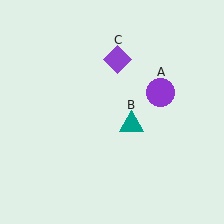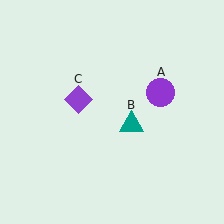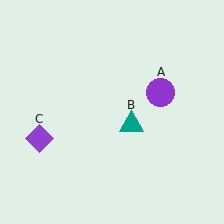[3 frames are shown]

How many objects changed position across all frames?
1 object changed position: purple diamond (object C).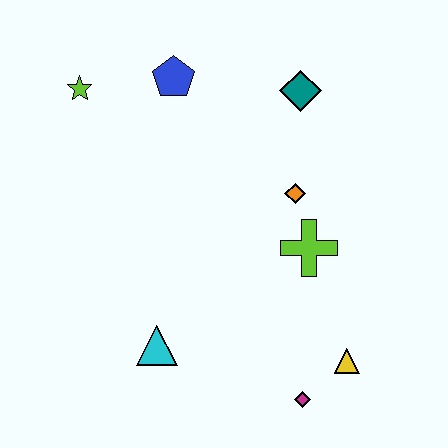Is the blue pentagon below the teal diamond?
No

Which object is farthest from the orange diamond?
The lime star is farthest from the orange diamond.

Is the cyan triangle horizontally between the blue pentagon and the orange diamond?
No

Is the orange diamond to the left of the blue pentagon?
No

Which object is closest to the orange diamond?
The lime cross is closest to the orange diamond.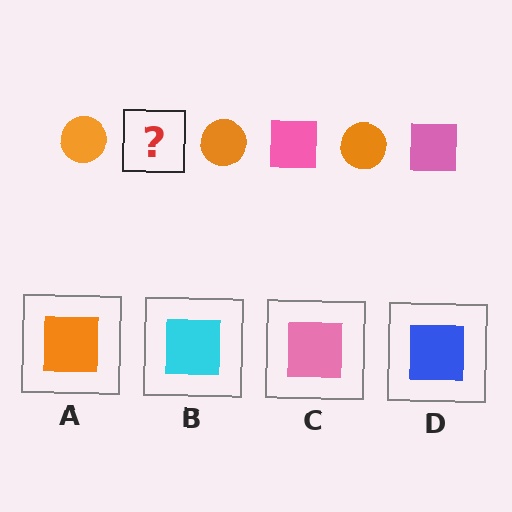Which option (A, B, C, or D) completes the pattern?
C.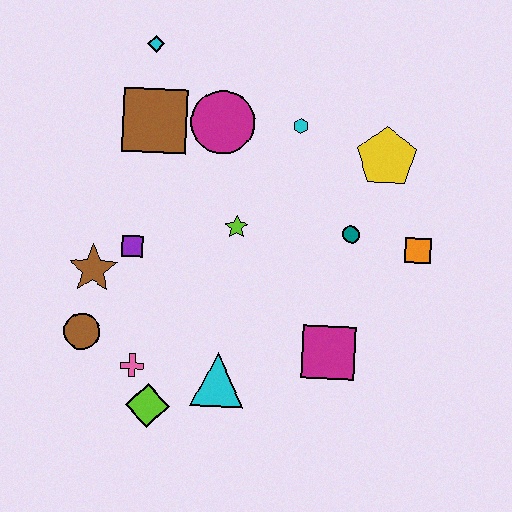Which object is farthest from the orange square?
The brown circle is farthest from the orange square.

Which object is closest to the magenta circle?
The brown square is closest to the magenta circle.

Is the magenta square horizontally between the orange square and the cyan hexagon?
Yes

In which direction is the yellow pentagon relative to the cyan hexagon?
The yellow pentagon is to the right of the cyan hexagon.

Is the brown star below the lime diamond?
No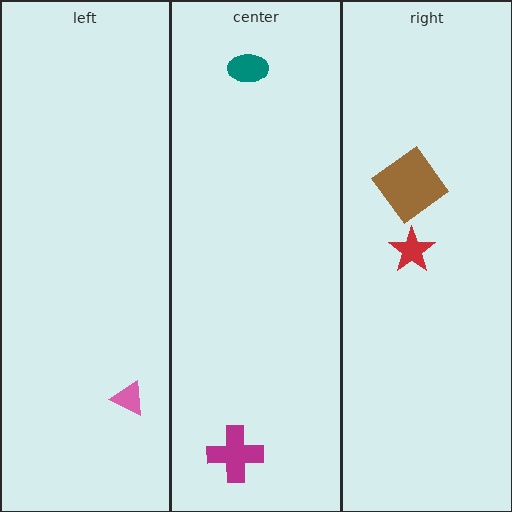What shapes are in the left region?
The pink triangle.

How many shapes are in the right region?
2.